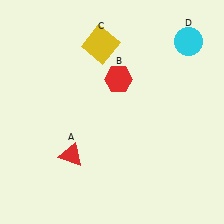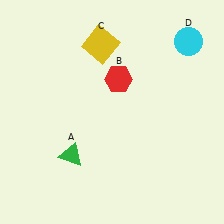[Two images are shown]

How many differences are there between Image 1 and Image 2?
There is 1 difference between the two images.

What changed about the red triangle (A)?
In Image 1, A is red. In Image 2, it changed to green.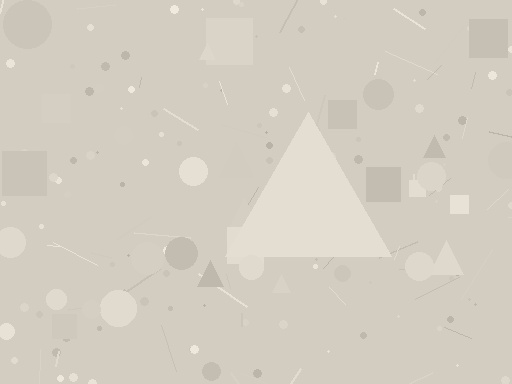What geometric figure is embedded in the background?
A triangle is embedded in the background.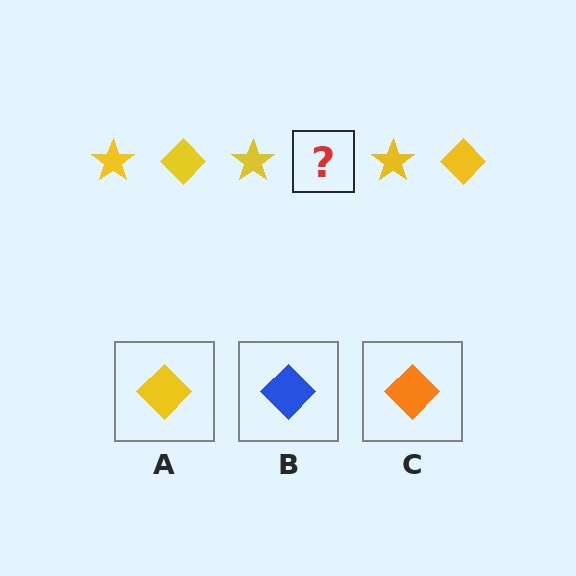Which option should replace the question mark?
Option A.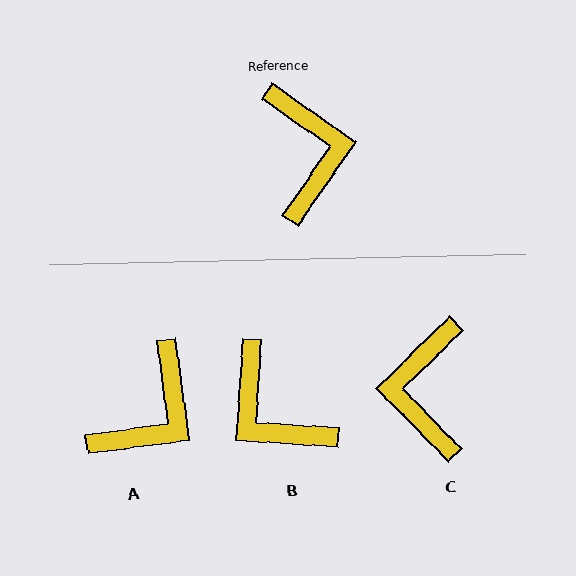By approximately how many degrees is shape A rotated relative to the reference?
Approximately 48 degrees clockwise.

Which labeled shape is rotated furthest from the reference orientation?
C, about 169 degrees away.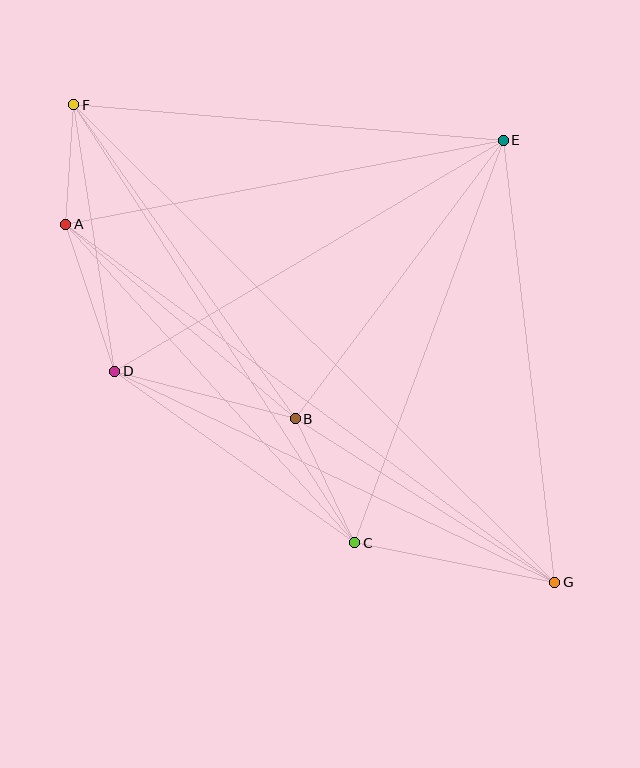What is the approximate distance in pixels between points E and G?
The distance between E and G is approximately 445 pixels.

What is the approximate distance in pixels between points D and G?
The distance between D and G is approximately 488 pixels.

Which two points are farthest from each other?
Points F and G are farthest from each other.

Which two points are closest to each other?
Points A and F are closest to each other.